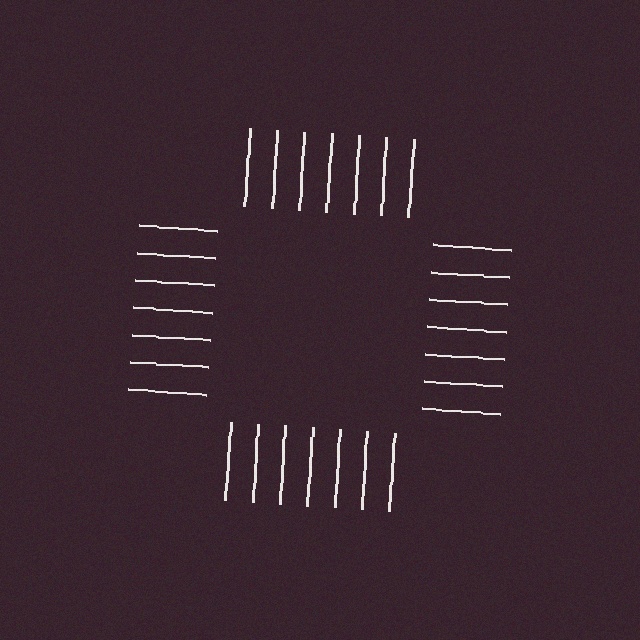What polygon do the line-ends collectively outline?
An illusory square — the line segments terminate on its edges but no continuous stroke is drawn.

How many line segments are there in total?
28 — 7 along each of the 4 edges.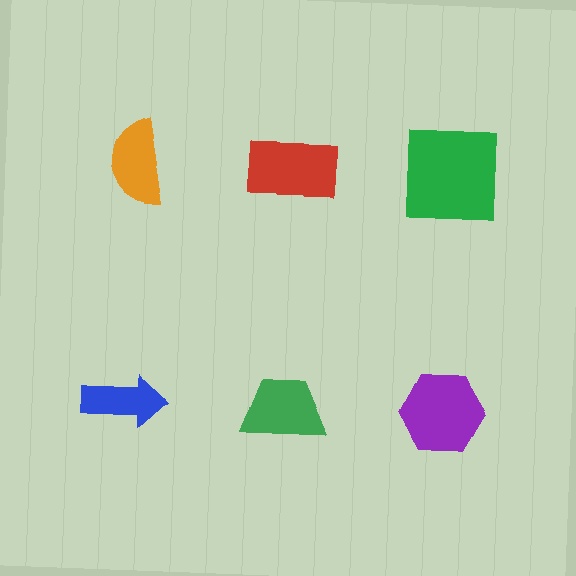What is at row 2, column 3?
A purple hexagon.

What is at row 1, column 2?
A red rectangle.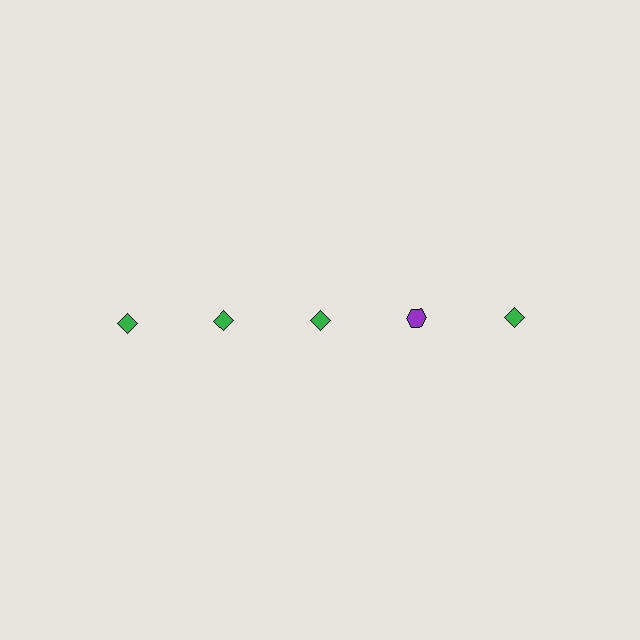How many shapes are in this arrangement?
There are 5 shapes arranged in a grid pattern.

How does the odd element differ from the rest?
It differs in both color (purple instead of green) and shape (hexagon instead of diamond).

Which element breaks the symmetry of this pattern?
The purple hexagon in the top row, second from right column breaks the symmetry. All other shapes are green diamonds.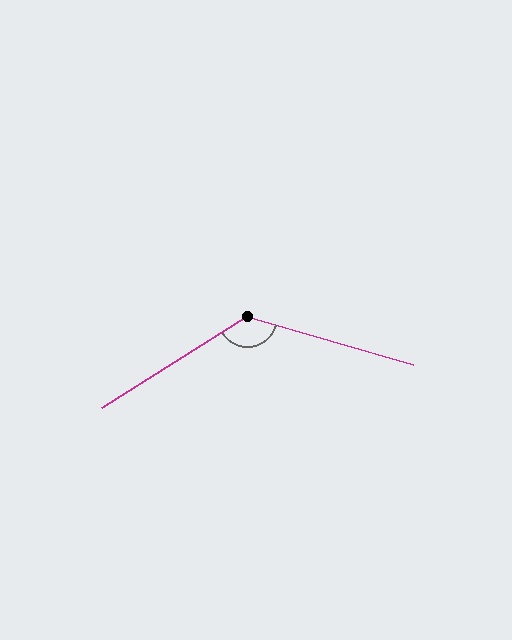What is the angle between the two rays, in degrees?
Approximately 132 degrees.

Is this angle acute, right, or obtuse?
It is obtuse.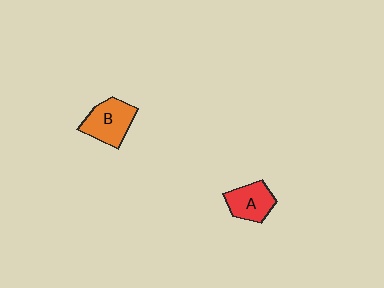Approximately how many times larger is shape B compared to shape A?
Approximately 1.2 times.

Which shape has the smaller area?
Shape A (red).